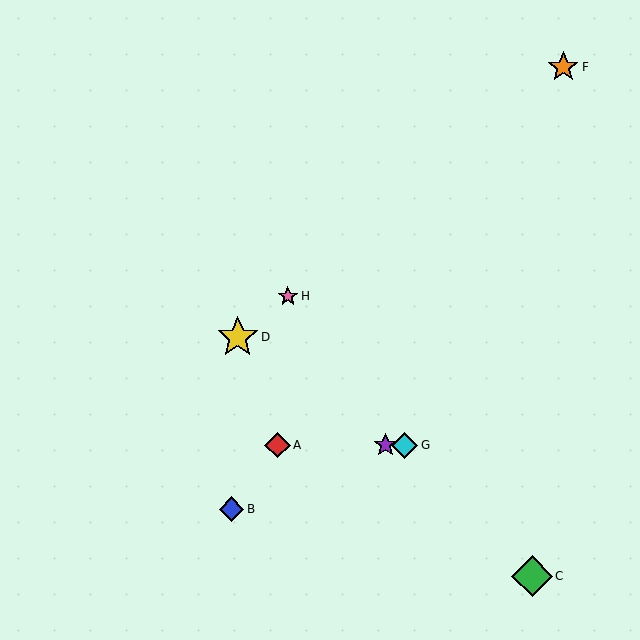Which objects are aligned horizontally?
Objects A, E, G are aligned horizontally.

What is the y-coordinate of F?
Object F is at y≈67.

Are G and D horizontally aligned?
No, G is at y≈445 and D is at y≈337.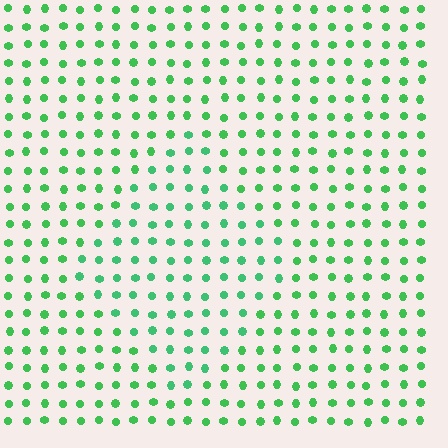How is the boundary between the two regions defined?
The boundary is defined purely by a slight shift in hue (about 16 degrees). Spacing, size, and orientation are identical on both sides.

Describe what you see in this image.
The image is filled with small green elements in a uniform arrangement. A diamond-shaped region is visible where the elements are tinted to a slightly different hue, forming a subtle color boundary.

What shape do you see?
I see a diamond.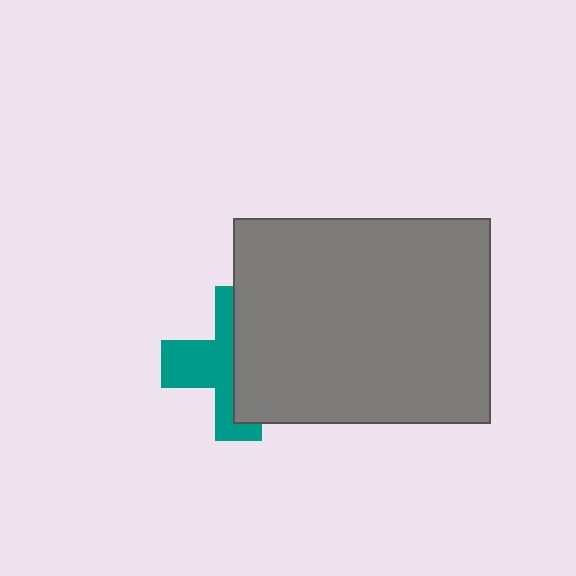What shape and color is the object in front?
The object in front is a gray rectangle.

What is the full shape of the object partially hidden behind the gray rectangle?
The partially hidden object is a teal cross.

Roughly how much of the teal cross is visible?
About half of it is visible (roughly 48%).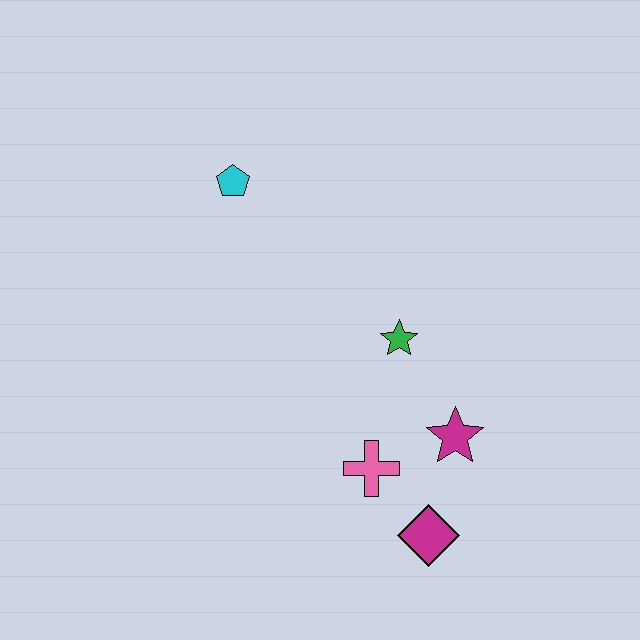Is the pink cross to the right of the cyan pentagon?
Yes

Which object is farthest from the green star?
The cyan pentagon is farthest from the green star.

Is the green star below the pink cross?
No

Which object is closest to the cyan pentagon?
The green star is closest to the cyan pentagon.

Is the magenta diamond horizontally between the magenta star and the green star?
Yes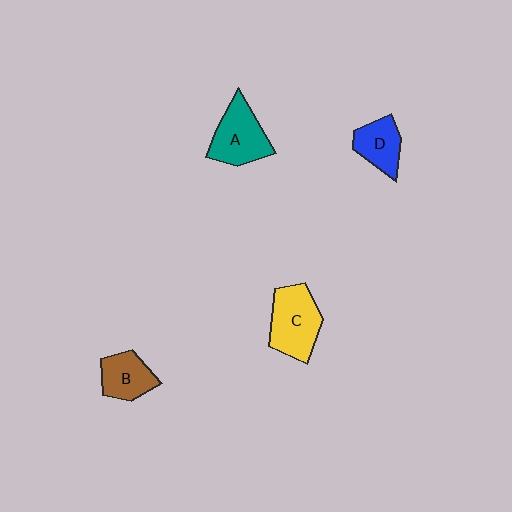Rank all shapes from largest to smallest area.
From largest to smallest: C (yellow), A (teal), B (brown), D (blue).